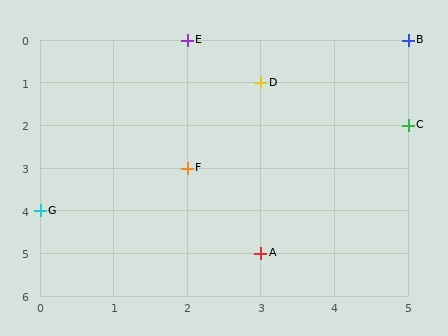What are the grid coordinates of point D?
Point D is at grid coordinates (3, 1).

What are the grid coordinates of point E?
Point E is at grid coordinates (2, 0).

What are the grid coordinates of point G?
Point G is at grid coordinates (0, 4).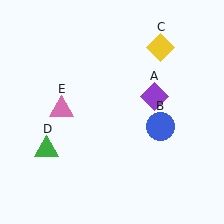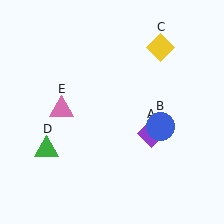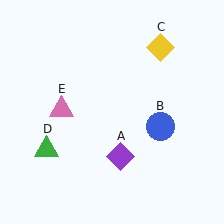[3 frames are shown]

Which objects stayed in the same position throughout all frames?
Blue circle (object B) and yellow diamond (object C) and green triangle (object D) and pink triangle (object E) remained stationary.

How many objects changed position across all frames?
1 object changed position: purple diamond (object A).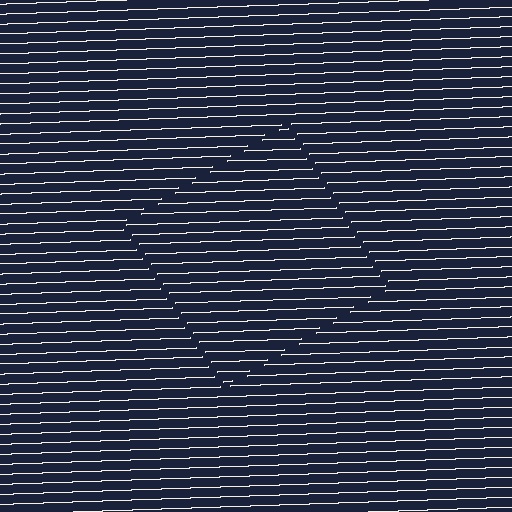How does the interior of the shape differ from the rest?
The interior of the shape contains the same grating, shifted by half a period — the contour is defined by the phase discontinuity where line-ends from the inner and outer gratings abut.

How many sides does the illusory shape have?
4 sides — the line-ends trace a square.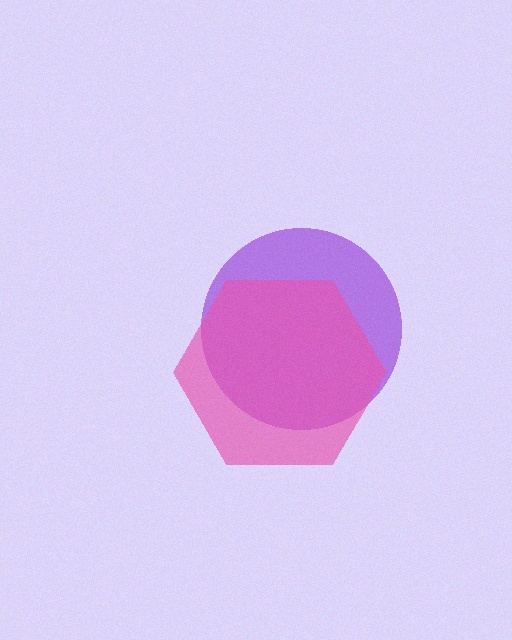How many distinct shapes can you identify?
There are 2 distinct shapes: a purple circle, a pink hexagon.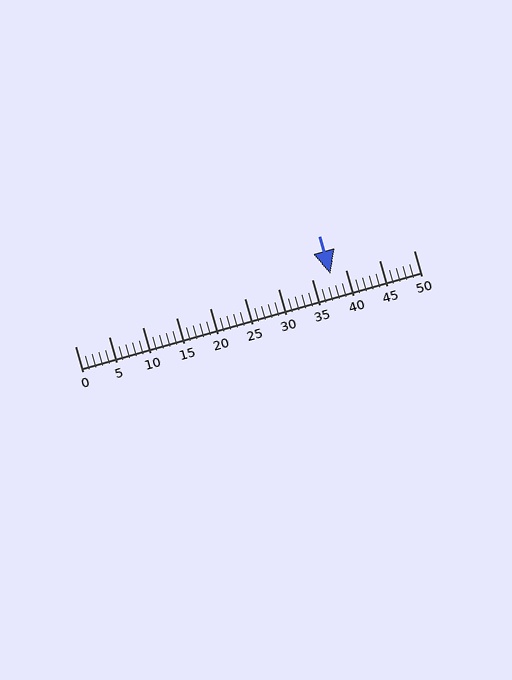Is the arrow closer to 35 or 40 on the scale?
The arrow is closer to 40.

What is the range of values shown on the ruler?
The ruler shows values from 0 to 50.